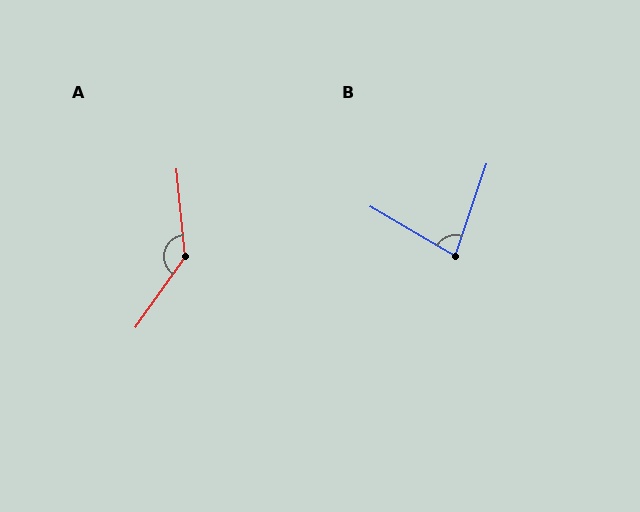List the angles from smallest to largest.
B (78°), A (139°).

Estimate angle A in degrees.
Approximately 139 degrees.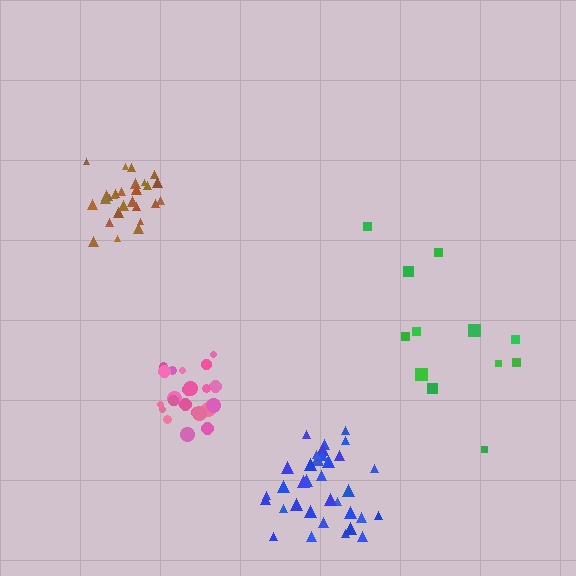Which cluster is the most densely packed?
Brown.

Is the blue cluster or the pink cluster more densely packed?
Pink.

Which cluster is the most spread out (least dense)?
Green.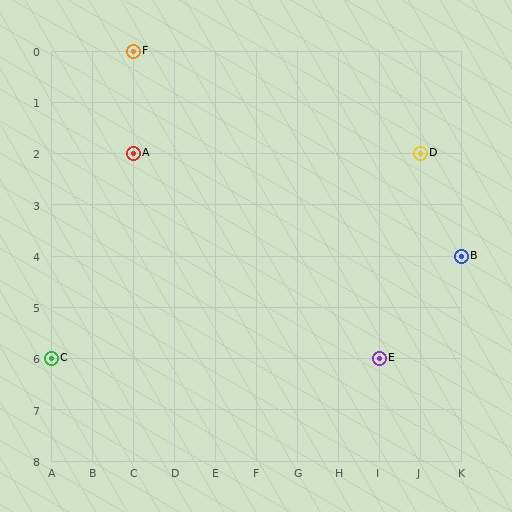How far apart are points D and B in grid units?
Points D and B are 1 column and 2 rows apart (about 2.2 grid units diagonally).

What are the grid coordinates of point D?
Point D is at grid coordinates (J, 2).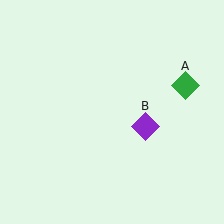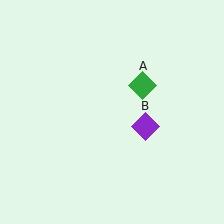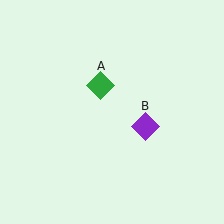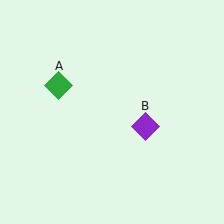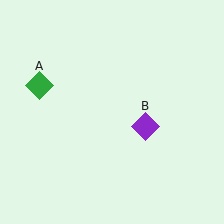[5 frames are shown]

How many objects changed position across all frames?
1 object changed position: green diamond (object A).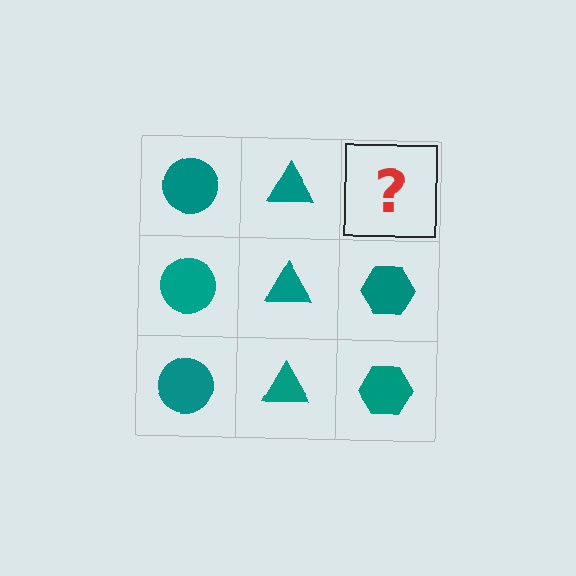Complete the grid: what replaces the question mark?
The question mark should be replaced with a teal hexagon.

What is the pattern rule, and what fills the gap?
The rule is that each column has a consistent shape. The gap should be filled with a teal hexagon.